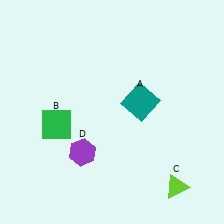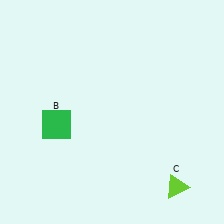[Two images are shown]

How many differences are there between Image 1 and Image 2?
There are 2 differences between the two images.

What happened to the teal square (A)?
The teal square (A) was removed in Image 2. It was in the top-right area of Image 1.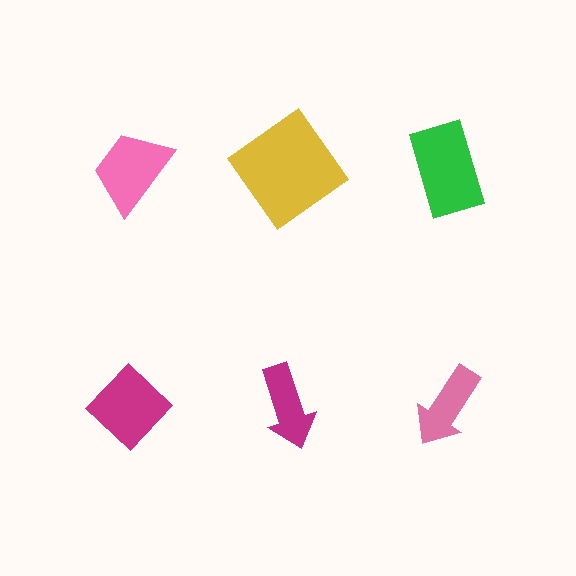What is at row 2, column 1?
A magenta diamond.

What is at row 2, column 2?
A magenta arrow.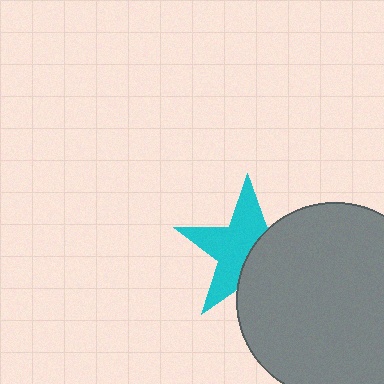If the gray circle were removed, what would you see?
You would see the complete cyan star.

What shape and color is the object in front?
The object in front is a gray circle.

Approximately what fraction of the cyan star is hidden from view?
Roughly 42% of the cyan star is hidden behind the gray circle.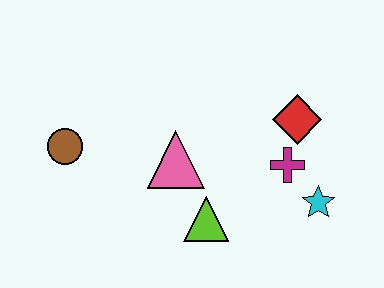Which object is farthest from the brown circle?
The cyan star is farthest from the brown circle.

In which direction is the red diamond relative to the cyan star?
The red diamond is above the cyan star.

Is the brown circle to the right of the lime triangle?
No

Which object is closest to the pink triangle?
The lime triangle is closest to the pink triangle.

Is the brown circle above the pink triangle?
Yes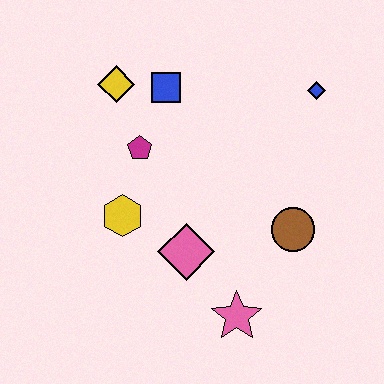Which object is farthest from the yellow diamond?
The pink star is farthest from the yellow diamond.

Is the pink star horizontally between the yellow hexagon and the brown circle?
Yes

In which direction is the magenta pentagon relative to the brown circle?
The magenta pentagon is to the left of the brown circle.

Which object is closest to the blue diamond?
The brown circle is closest to the blue diamond.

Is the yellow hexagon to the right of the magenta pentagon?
No